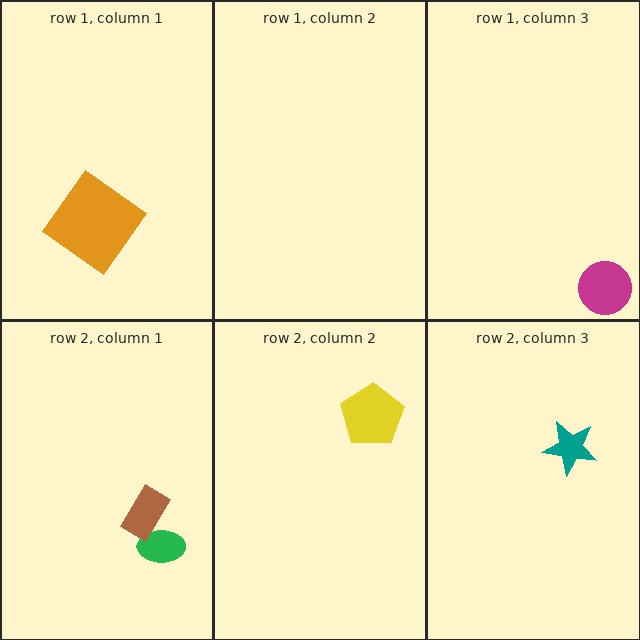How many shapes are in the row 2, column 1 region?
2.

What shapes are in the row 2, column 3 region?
The teal star.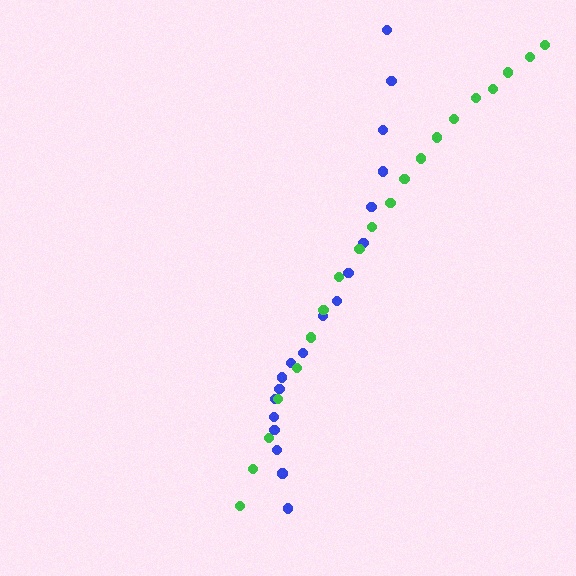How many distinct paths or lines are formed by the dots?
There are 2 distinct paths.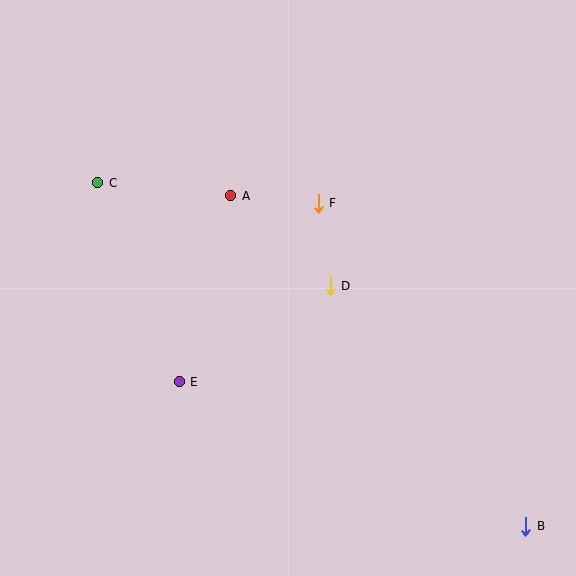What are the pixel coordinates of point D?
Point D is at (330, 286).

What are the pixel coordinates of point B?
Point B is at (526, 526).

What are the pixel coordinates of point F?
Point F is at (318, 203).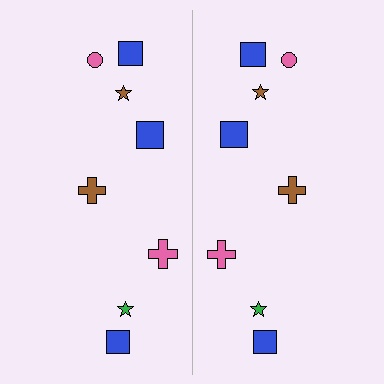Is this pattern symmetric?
Yes, this pattern has bilateral (reflection) symmetry.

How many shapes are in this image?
There are 16 shapes in this image.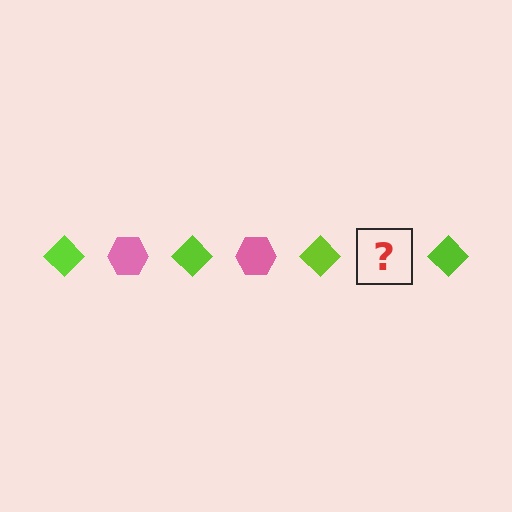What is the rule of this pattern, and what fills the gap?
The rule is that the pattern alternates between lime diamond and pink hexagon. The gap should be filled with a pink hexagon.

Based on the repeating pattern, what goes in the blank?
The blank should be a pink hexagon.